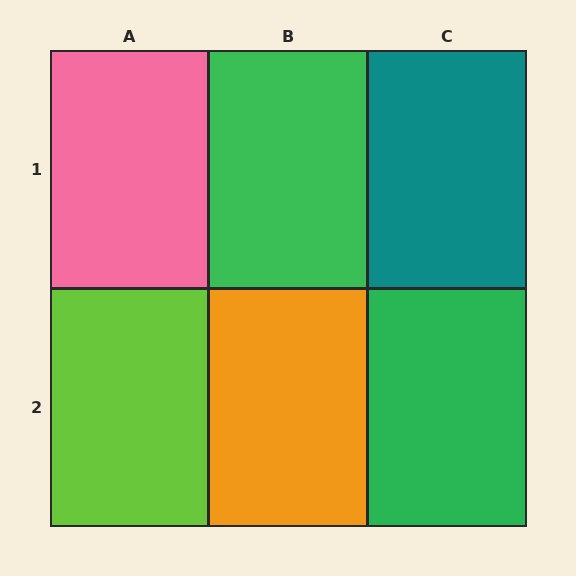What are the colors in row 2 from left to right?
Lime, orange, green.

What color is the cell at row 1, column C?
Teal.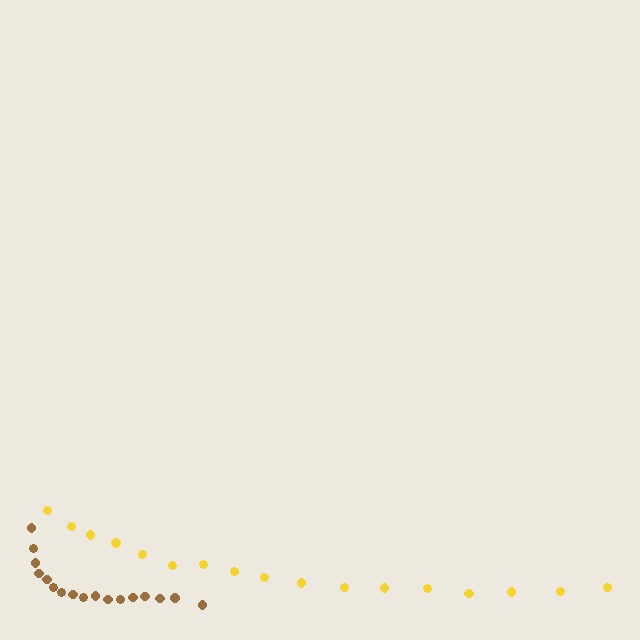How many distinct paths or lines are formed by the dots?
There are 2 distinct paths.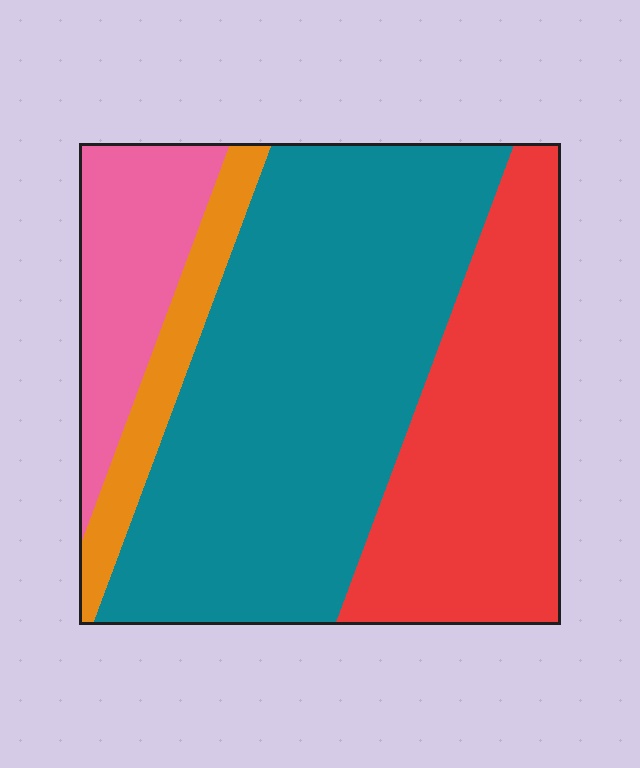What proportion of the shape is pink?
Pink covers 13% of the shape.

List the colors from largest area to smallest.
From largest to smallest: teal, red, pink, orange.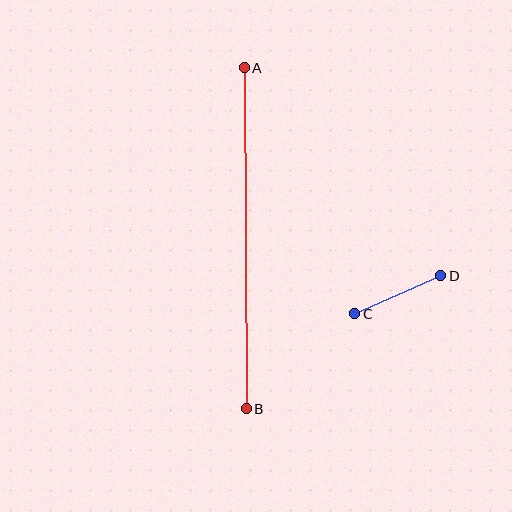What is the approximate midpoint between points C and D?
The midpoint is at approximately (398, 295) pixels.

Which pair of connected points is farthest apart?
Points A and B are farthest apart.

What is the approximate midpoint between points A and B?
The midpoint is at approximately (245, 238) pixels.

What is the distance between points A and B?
The distance is approximately 341 pixels.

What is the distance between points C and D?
The distance is approximately 94 pixels.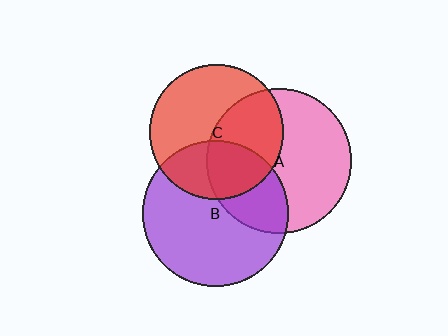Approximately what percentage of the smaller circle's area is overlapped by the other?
Approximately 35%.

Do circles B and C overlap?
Yes.